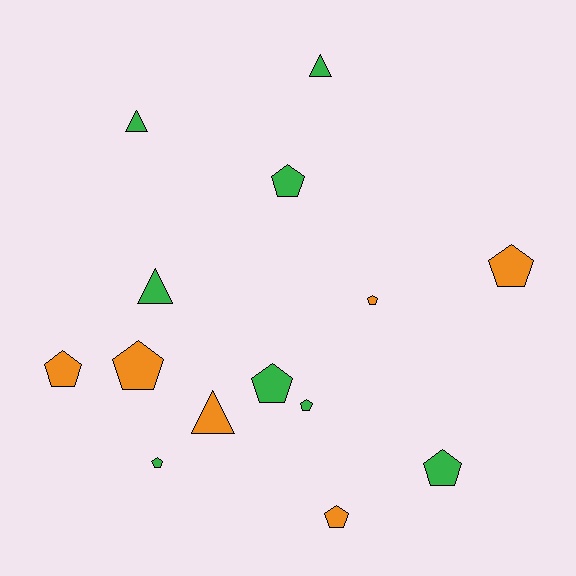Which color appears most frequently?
Green, with 8 objects.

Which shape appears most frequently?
Pentagon, with 10 objects.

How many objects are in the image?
There are 14 objects.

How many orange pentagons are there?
There are 5 orange pentagons.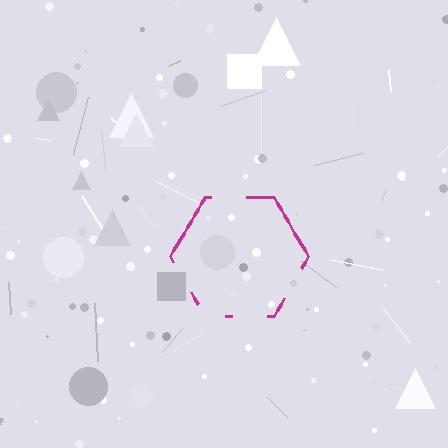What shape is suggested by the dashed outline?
The dashed outline suggests a hexagon.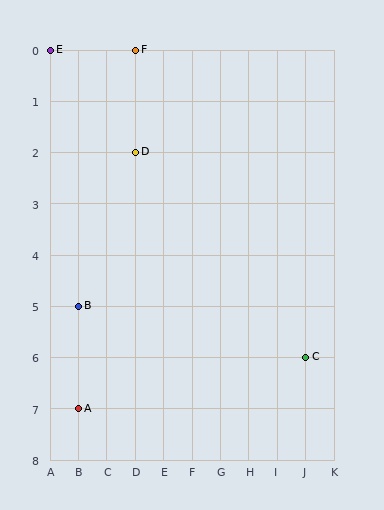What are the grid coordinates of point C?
Point C is at grid coordinates (J, 6).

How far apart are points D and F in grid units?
Points D and F are 2 rows apart.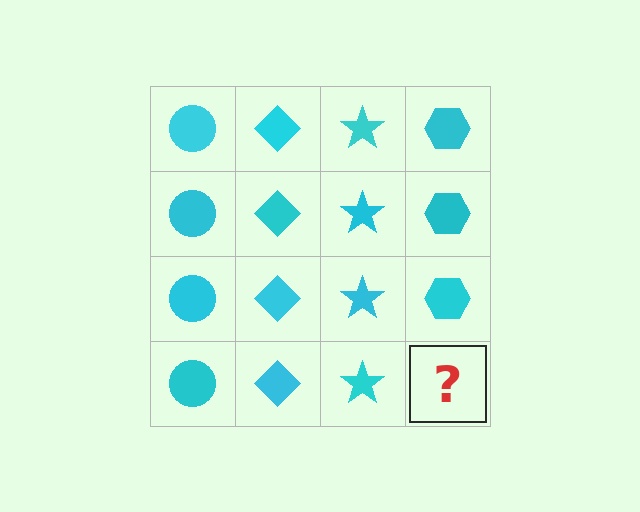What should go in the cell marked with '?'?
The missing cell should contain a cyan hexagon.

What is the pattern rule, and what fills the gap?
The rule is that each column has a consistent shape. The gap should be filled with a cyan hexagon.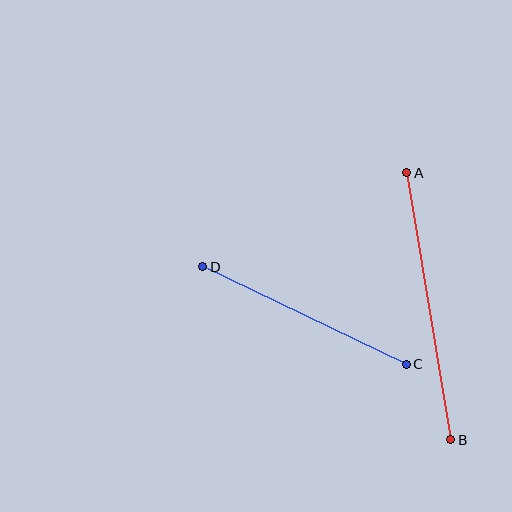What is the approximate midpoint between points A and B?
The midpoint is at approximately (429, 306) pixels.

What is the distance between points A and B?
The distance is approximately 271 pixels.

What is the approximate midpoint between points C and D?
The midpoint is at approximately (304, 315) pixels.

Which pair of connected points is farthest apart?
Points A and B are farthest apart.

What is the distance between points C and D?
The distance is approximately 226 pixels.